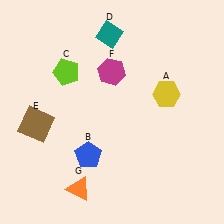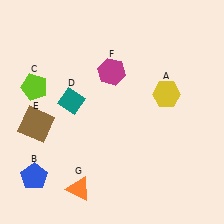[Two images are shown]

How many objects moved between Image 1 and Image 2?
3 objects moved between the two images.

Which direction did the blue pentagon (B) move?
The blue pentagon (B) moved left.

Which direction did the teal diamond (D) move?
The teal diamond (D) moved down.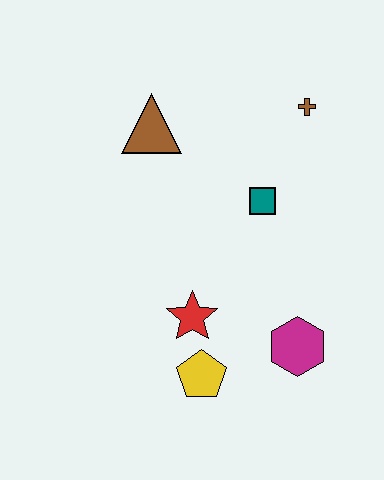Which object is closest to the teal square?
The brown cross is closest to the teal square.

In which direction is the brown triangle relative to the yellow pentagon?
The brown triangle is above the yellow pentagon.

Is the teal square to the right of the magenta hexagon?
No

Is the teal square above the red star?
Yes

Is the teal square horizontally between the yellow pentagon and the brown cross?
Yes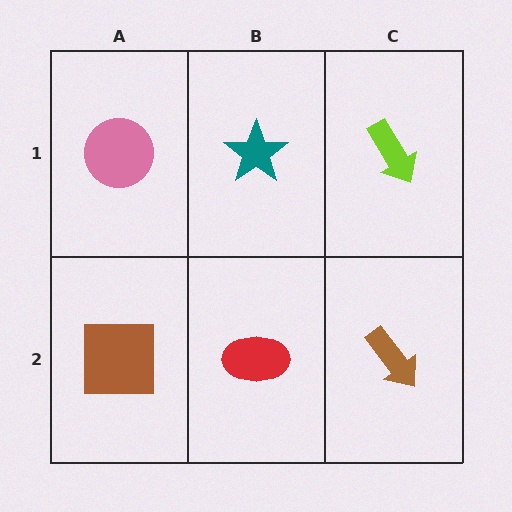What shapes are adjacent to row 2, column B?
A teal star (row 1, column B), a brown square (row 2, column A), a brown arrow (row 2, column C).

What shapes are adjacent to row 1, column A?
A brown square (row 2, column A), a teal star (row 1, column B).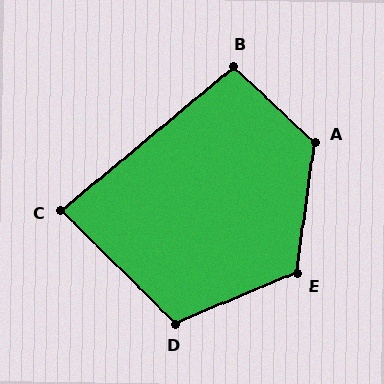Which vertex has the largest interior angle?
A, at approximately 125 degrees.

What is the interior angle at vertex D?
Approximately 113 degrees (obtuse).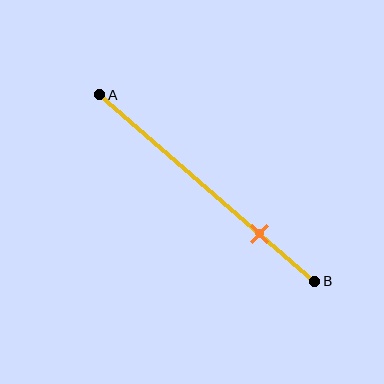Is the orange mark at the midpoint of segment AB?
No, the mark is at about 75% from A, not at the 50% midpoint.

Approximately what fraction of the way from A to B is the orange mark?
The orange mark is approximately 75% of the way from A to B.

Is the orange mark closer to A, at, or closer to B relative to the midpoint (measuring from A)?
The orange mark is closer to point B than the midpoint of segment AB.